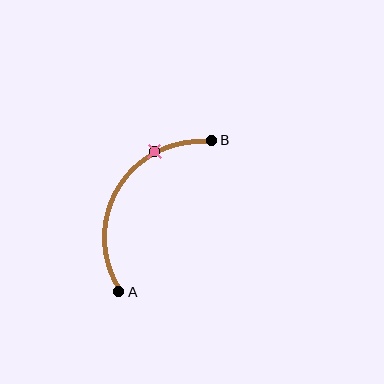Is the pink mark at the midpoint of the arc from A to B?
No. The pink mark lies on the arc but is closer to endpoint B. The arc midpoint would be at the point on the curve equidistant along the arc from both A and B.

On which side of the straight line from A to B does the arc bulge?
The arc bulges to the left of the straight line connecting A and B.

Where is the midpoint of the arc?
The arc midpoint is the point on the curve farthest from the straight line joining A and B. It sits to the left of that line.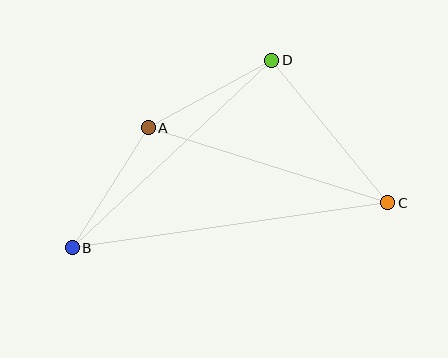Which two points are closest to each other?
Points A and D are closest to each other.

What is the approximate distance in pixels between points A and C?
The distance between A and C is approximately 251 pixels.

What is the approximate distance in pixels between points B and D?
The distance between B and D is approximately 274 pixels.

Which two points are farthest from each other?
Points B and C are farthest from each other.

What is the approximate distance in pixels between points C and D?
The distance between C and D is approximately 184 pixels.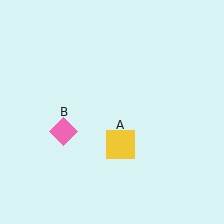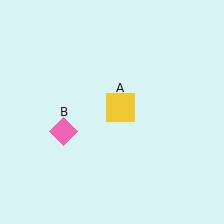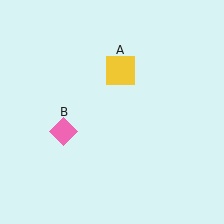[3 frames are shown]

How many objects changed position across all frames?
1 object changed position: yellow square (object A).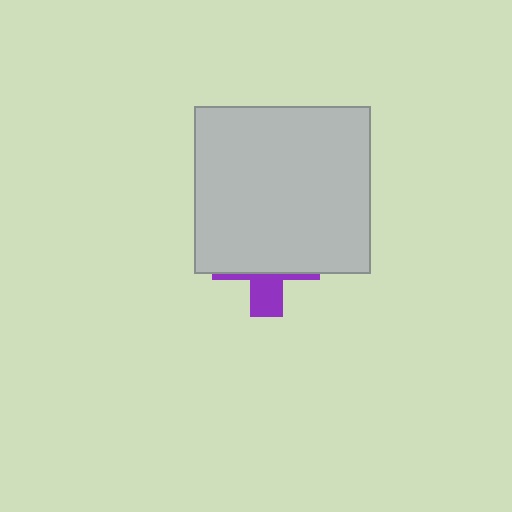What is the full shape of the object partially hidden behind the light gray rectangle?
The partially hidden object is a purple cross.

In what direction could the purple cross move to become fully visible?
The purple cross could move down. That would shift it out from behind the light gray rectangle entirely.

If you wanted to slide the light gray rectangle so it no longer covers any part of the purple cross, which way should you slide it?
Slide it up — that is the most direct way to separate the two shapes.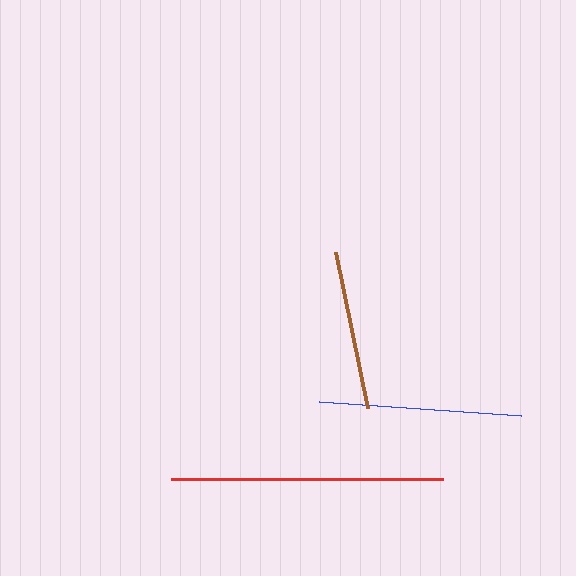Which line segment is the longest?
The red line is the longest at approximately 273 pixels.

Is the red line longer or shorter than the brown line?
The red line is longer than the brown line.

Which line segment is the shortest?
The brown line is the shortest at approximately 159 pixels.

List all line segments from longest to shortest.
From longest to shortest: red, blue, brown.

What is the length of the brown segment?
The brown segment is approximately 159 pixels long.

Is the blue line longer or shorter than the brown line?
The blue line is longer than the brown line.